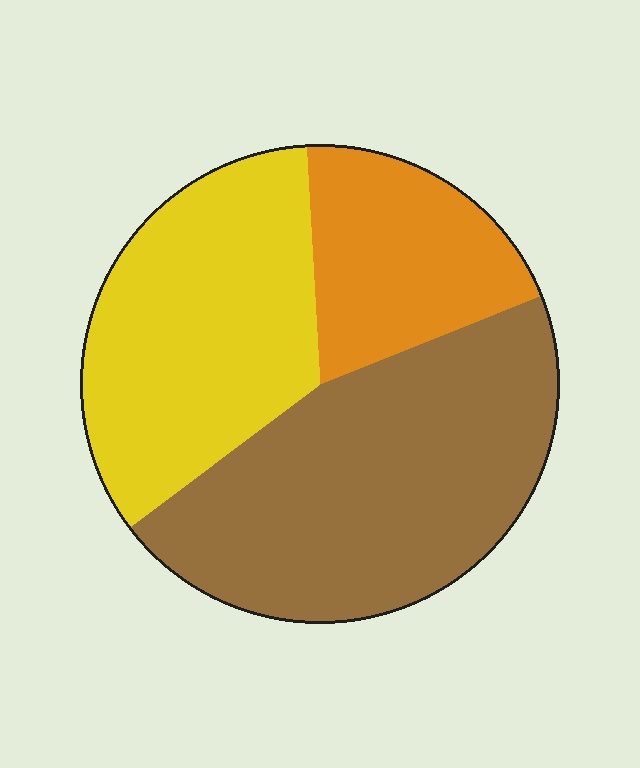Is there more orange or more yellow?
Yellow.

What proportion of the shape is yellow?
Yellow covers about 35% of the shape.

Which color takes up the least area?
Orange, at roughly 20%.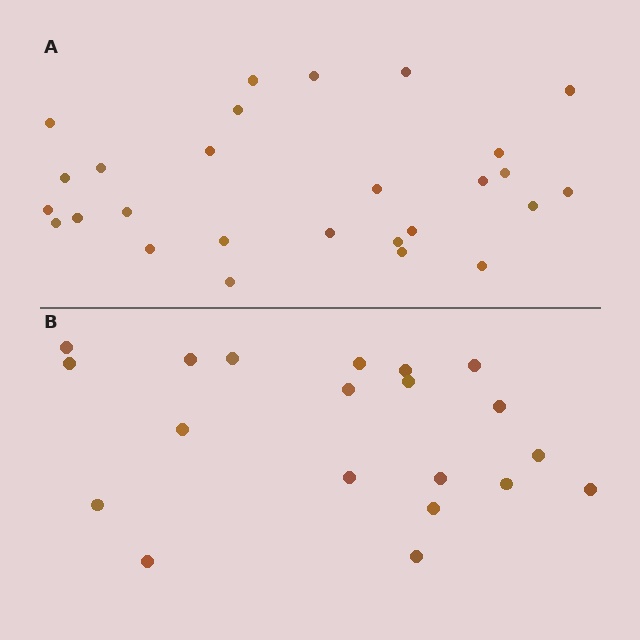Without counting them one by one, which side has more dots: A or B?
Region A (the top region) has more dots.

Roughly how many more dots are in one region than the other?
Region A has roughly 8 or so more dots than region B.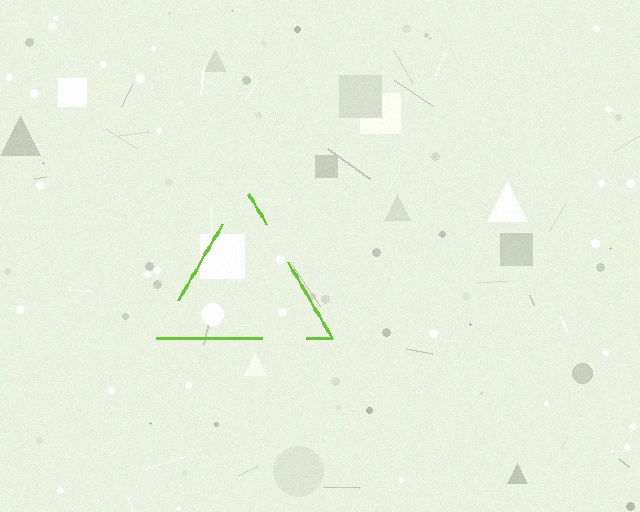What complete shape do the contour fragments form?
The contour fragments form a triangle.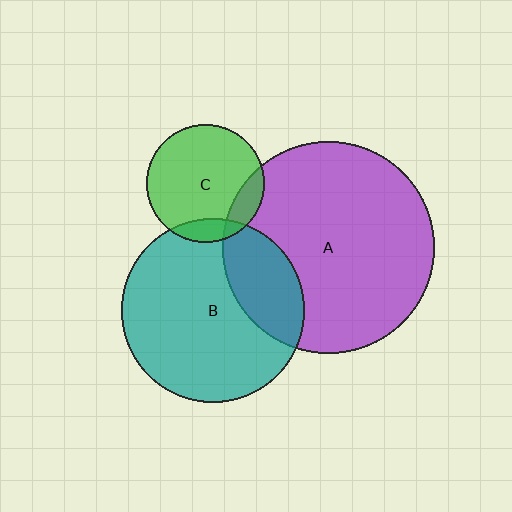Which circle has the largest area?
Circle A (purple).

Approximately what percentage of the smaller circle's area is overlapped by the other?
Approximately 15%.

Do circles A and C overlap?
Yes.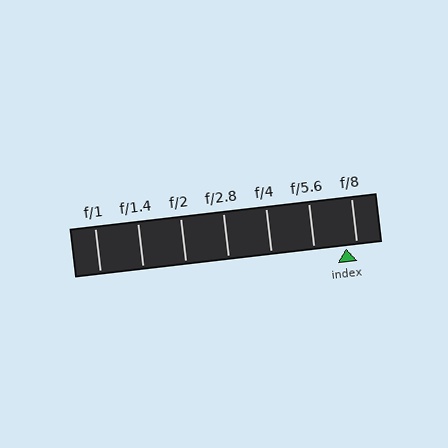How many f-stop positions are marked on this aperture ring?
There are 7 f-stop positions marked.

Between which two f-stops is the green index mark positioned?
The index mark is between f/5.6 and f/8.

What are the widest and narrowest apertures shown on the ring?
The widest aperture shown is f/1 and the narrowest is f/8.